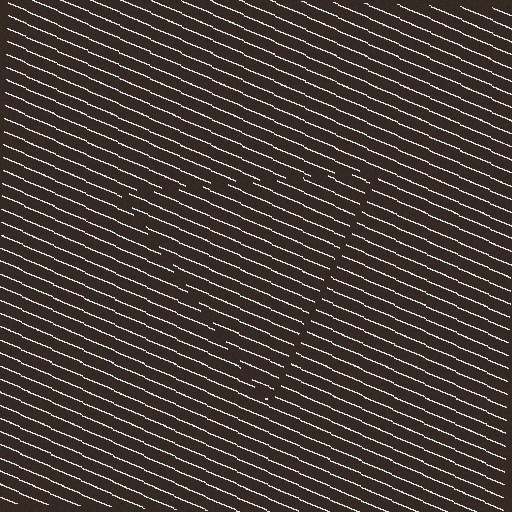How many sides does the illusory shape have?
3 sides — the line-ends trace a triangle.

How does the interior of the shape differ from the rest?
The interior of the shape contains the same grating, shifted by half a period — the contour is defined by the phase discontinuity where line-ends from the inner and outer gratings abut.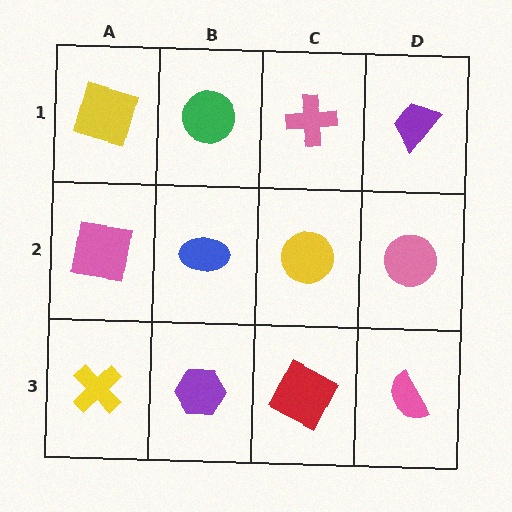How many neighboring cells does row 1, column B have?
3.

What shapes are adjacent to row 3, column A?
A pink square (row 2, column A), a purple hexagon (row 3, column B).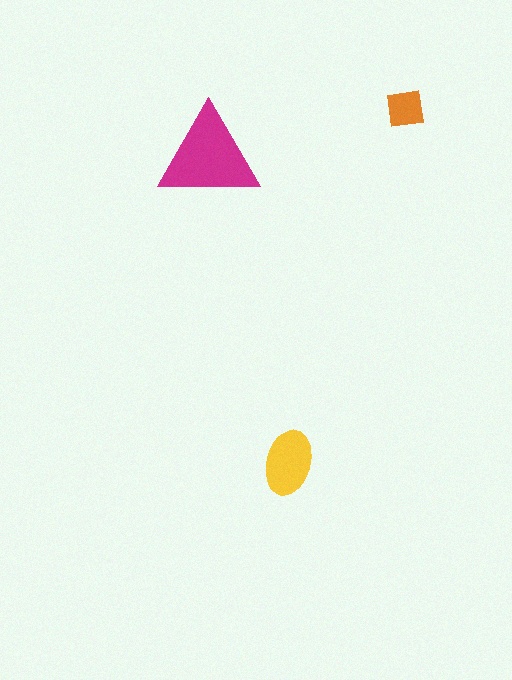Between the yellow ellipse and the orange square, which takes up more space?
The yellow ellipse.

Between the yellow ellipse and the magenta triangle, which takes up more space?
The magenta triangle.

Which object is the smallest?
The orange square.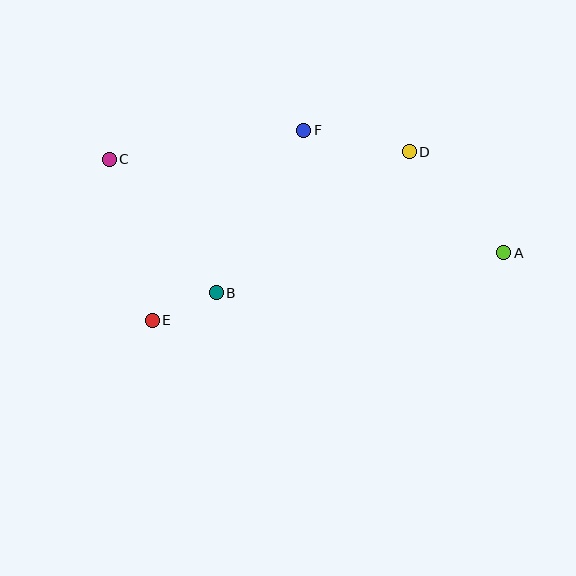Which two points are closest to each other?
Points B and E are closest to each other.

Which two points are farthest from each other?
Points A and C are farthest from each other.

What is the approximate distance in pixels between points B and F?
The distance between B and F is approximately 184 pixels.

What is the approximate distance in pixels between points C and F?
The distance between C and F is approximately 197 pixels.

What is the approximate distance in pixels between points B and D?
The distance between B and D is approximately 239 pixels.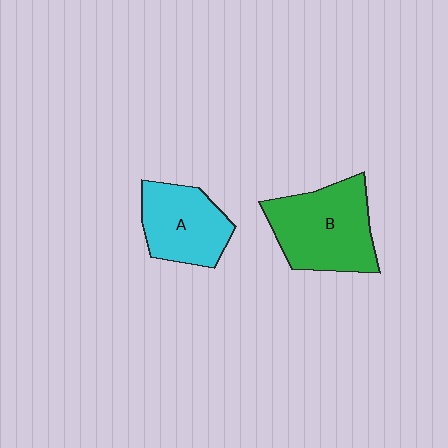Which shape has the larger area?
Shape B (green).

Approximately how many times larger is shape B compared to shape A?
Approximately 1.3 times.